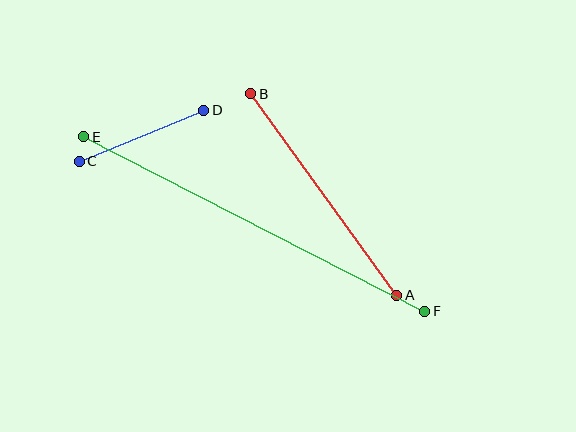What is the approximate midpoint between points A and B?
The midpoint is at approximately (324, 194) pixels.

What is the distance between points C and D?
The distance is approximately 135 pixels.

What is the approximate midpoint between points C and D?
The midpoint is at approximately (141, 136) pixels.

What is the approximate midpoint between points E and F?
The midpoint is at approximately (254, 224) pixels.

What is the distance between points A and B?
The distance is approximately 249 pixels.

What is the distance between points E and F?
The distance is approximately 383 pixels.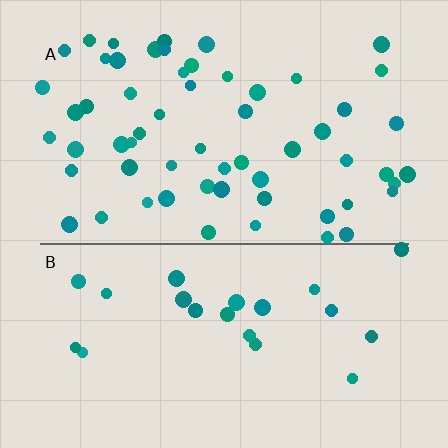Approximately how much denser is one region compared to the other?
Approximately 2.7× — region A over region B.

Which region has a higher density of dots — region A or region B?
A (the top).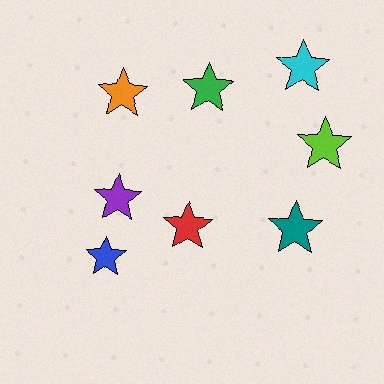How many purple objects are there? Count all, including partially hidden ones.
There is 1 purple object.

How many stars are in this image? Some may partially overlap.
There are 8 stars.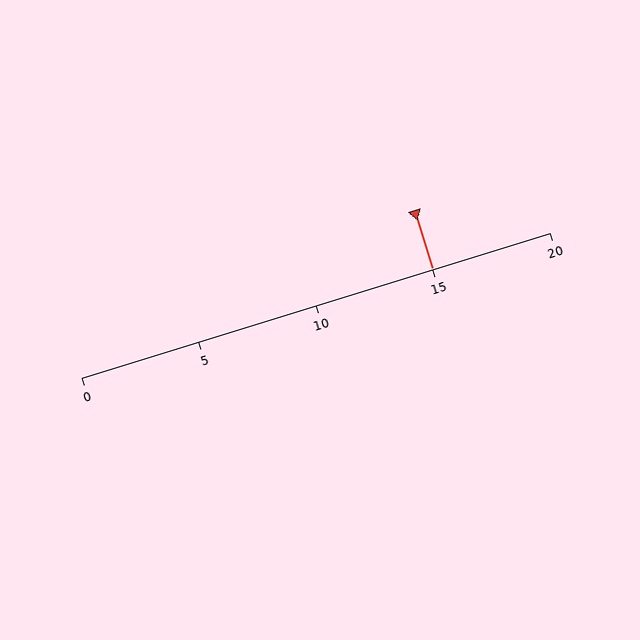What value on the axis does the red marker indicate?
The marker indicates approximately 15.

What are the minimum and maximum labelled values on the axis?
The axis runs from 0 to 20.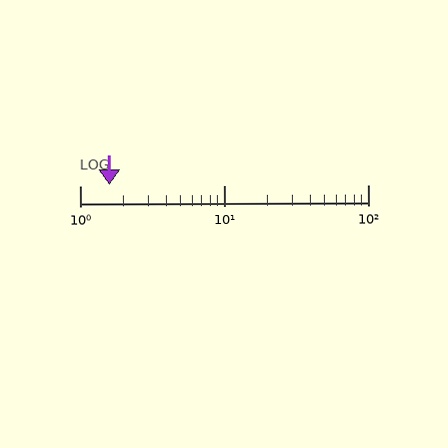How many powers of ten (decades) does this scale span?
The scale spans 2 decades, from 1 to 100.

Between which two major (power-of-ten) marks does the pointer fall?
The pointer is between 1 and 10.